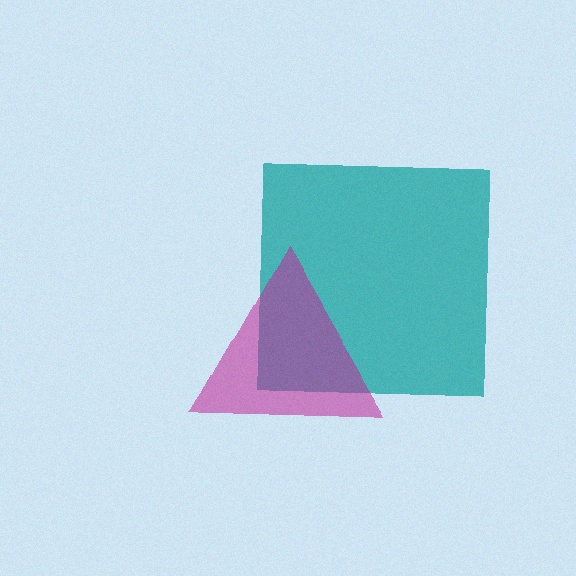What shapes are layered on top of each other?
The layered shapes are: a teal square, a magenta triangle.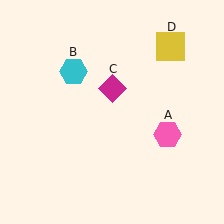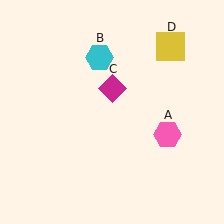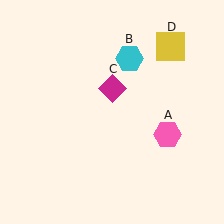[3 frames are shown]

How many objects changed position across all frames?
1 object changed position: cyan hexagon (object B).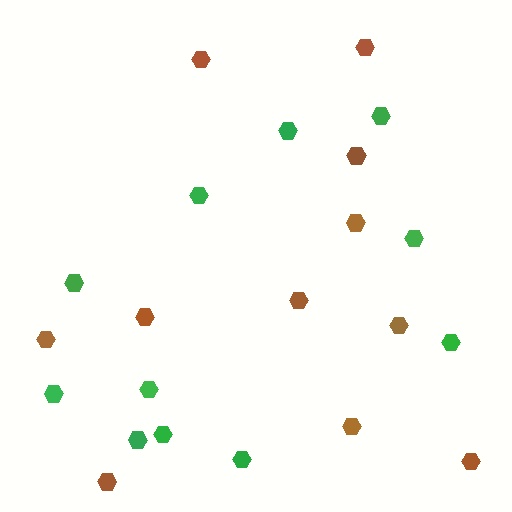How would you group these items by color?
There are 2 groups: one group of green hexagons (11) and one group of brown hexagons (11).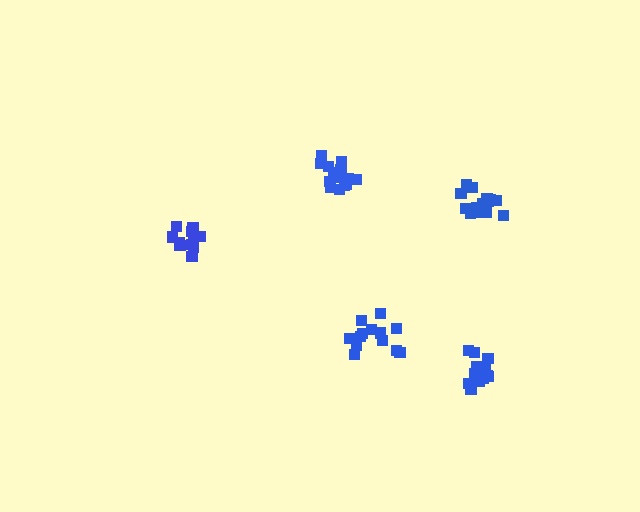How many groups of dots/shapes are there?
There are 5 groups.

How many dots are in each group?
Group 1: 12 dots, Group 2: 16 dots, Group 3: 15 dots, Group 4: 16 dots, Group 5: 13 dots (72 total).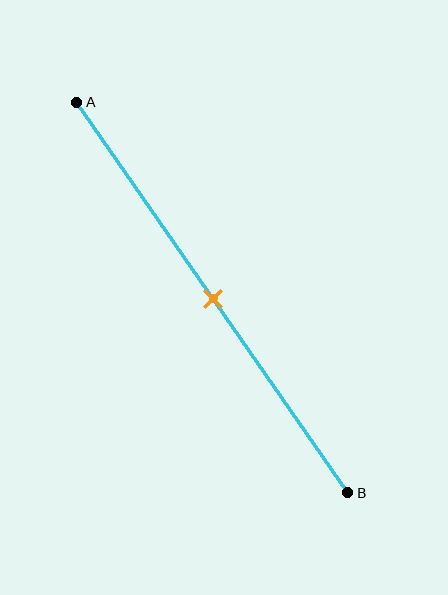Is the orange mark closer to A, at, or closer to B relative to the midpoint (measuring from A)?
The orange mark is approximately at the midpoint of segment AB.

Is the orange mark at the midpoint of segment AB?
Yes, the mark is approximately at the midpoint.